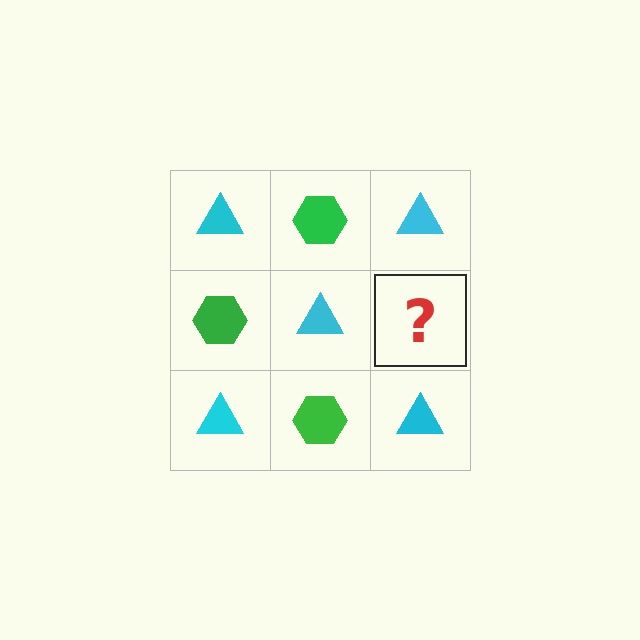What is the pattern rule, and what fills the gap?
The rule is that it alternates cyan triangle and green hexagon in a checkerboard pattern. The gap should be filled with a green hexagon.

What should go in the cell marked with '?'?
The missing cell should contain a green hexagon.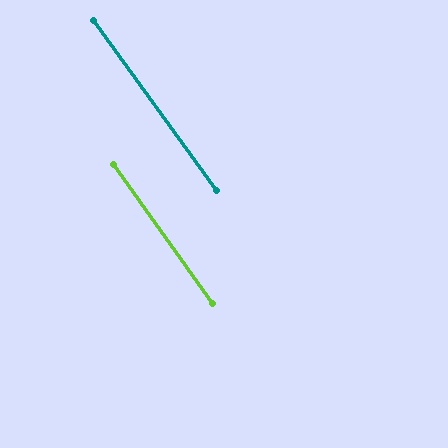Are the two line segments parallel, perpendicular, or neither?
Parallel — their directions differ by only 0.5°.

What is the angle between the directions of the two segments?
Approximately 1 degree.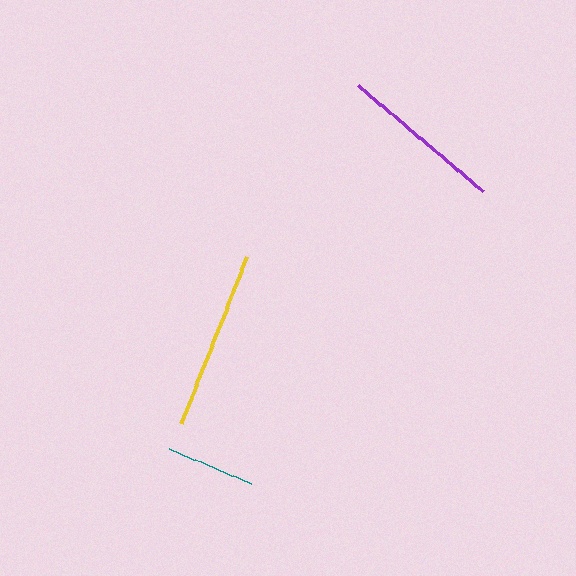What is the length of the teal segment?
The teal segment is approximately 89 pixels long.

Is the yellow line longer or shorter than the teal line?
The yellow line is longer than the teal line.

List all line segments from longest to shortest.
From longest to shortest: yellow, purple, teal.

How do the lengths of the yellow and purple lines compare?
The yellow and purple lines are approximately the same length.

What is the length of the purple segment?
The purple segment is approximately 163 pixels long.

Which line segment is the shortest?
The teal line is the shortest at approximately 89 pixels.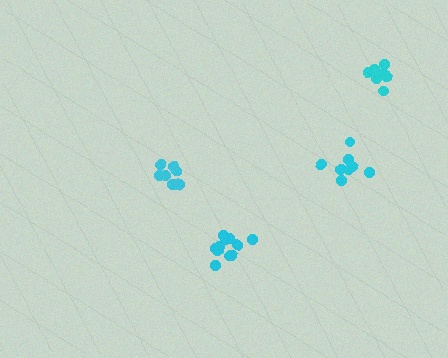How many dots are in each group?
Group 1: 8 dots, Group 2: 11 dots, Group 3: 7 dots, Group 4: 8 dots (34 total).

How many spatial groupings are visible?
There are 4 spatial groupings.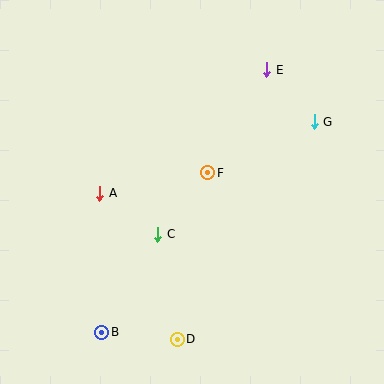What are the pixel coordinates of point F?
Point F is at (208, 173).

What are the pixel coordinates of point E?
Point E is at (267, 70).